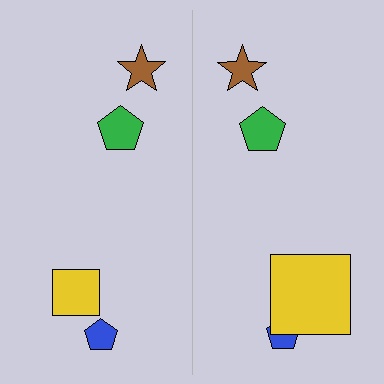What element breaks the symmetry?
The yellow square on the right side has a different size than its mirror counterpart.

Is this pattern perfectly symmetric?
No, the pattern is not perfectly symmetric. The yellow square on the right side has a different size than its mirror counterpart.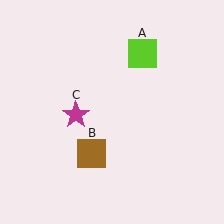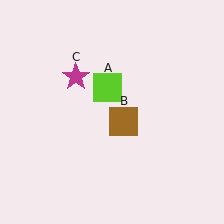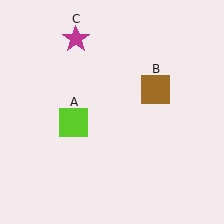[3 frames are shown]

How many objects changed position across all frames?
3 objects changed position: lime square (object A), brown square (object B), magenta star (object C).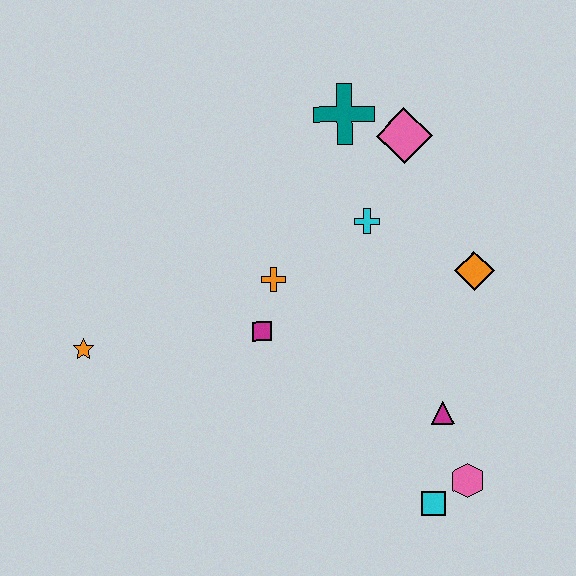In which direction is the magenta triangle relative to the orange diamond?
The magenta triangle is below the orange diamond.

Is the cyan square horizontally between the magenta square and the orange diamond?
Yes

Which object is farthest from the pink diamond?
The orange star is farthest from the pink diamond.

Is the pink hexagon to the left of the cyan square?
No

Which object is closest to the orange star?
The magenta square is closest to the orange star.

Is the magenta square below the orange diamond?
Yes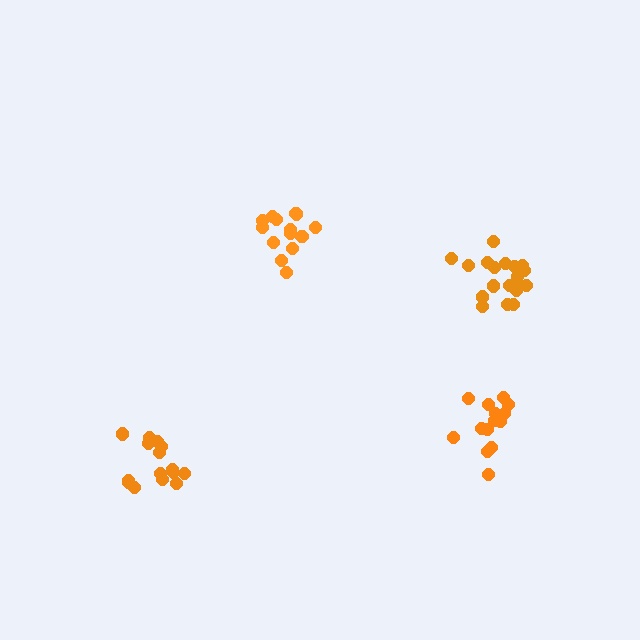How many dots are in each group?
Group 1: 14 dots, Group 2: 15 dots, Group 3: 16 dots, Group 4: 19 dots (64 total).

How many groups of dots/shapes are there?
There are 4 groups.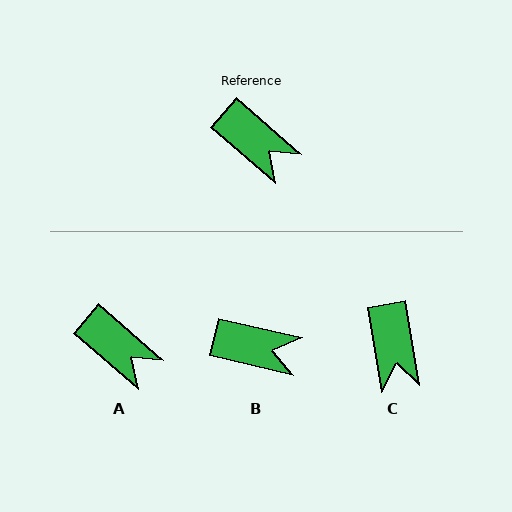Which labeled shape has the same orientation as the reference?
A.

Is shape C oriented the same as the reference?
No, it is off by about 40 degrees.